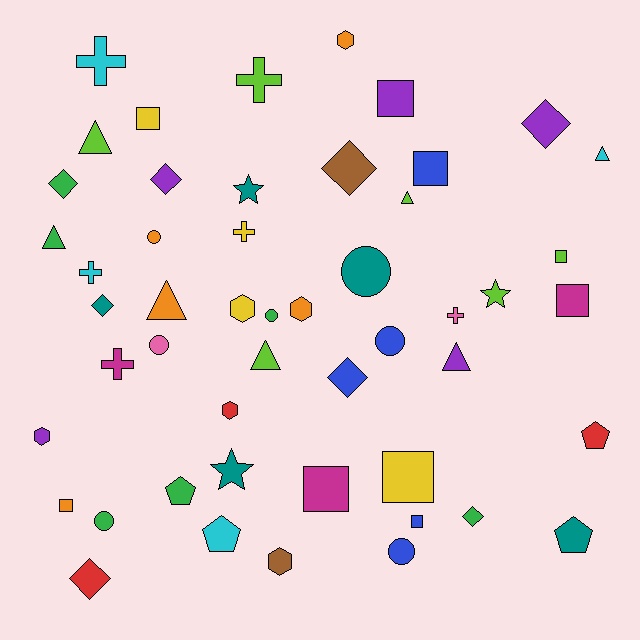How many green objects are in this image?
There are 6 green objects.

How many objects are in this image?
There are 50 objects.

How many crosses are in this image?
There are 6 crosses.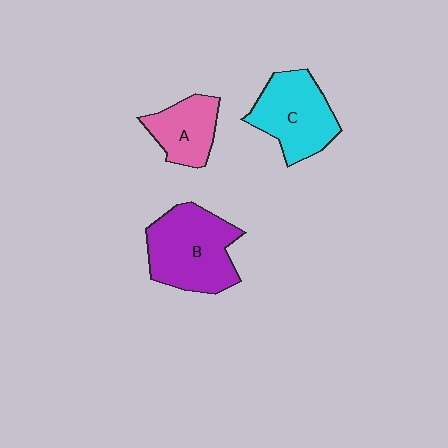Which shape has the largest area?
Shape B (purple).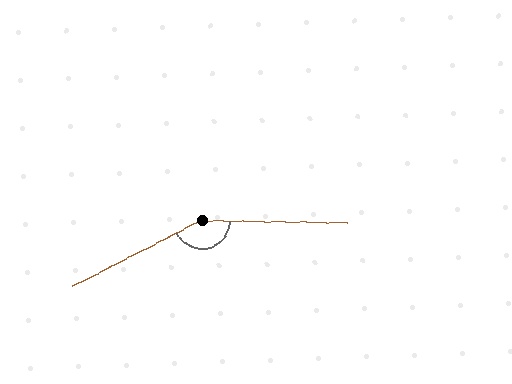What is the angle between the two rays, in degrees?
Approximately 152 degrees.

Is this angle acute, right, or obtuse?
It is obtuse.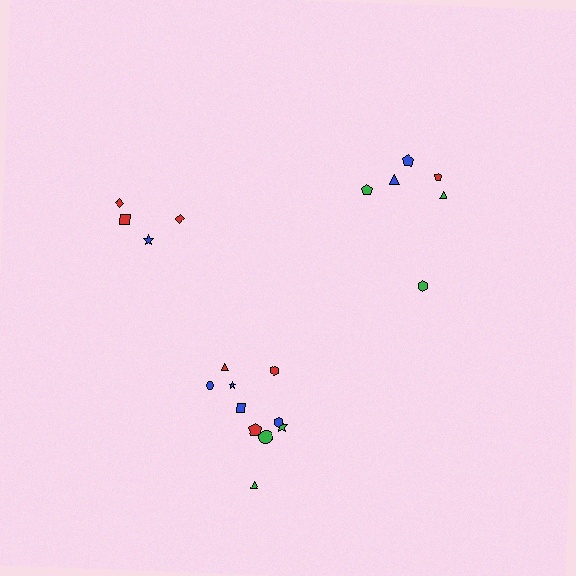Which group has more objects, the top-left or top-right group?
The top-right group.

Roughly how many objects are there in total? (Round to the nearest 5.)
Roughly 20 objects in total.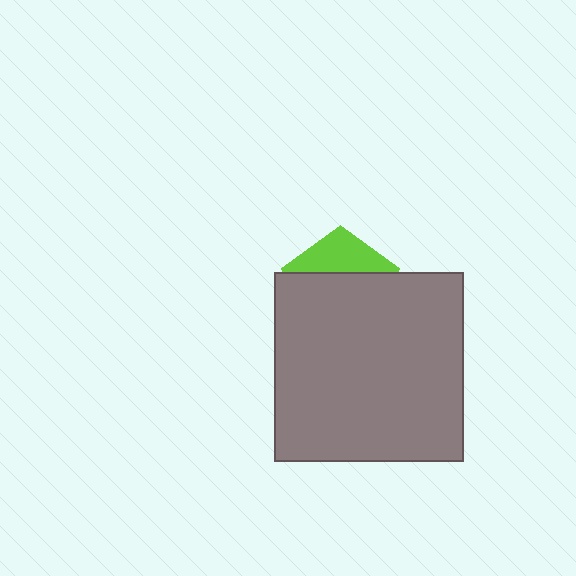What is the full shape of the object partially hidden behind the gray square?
The partially hidden object is a lime pentagon.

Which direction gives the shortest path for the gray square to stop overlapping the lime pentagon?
Moving down gives the shortest separation.